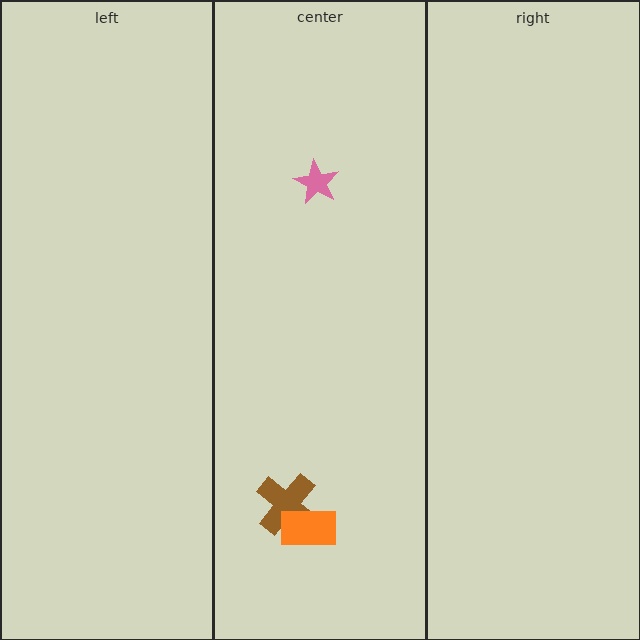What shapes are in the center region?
The brown cross, the orange rectangle, the pink star.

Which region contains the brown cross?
The center region.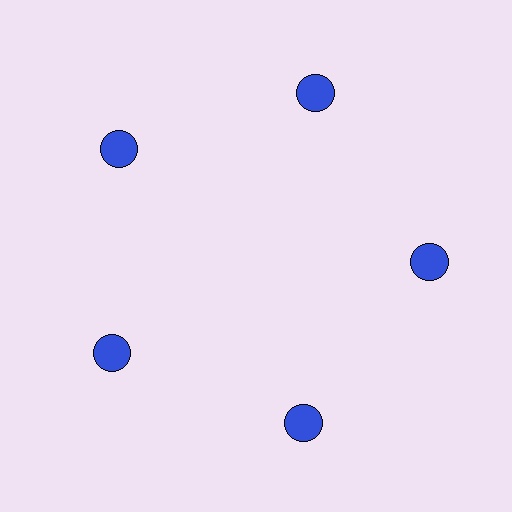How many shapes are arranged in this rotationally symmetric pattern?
There are 5 shapes, arranged in 5 groups of 1.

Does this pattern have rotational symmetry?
Yes, this pattern has 5-fold rotational symmetry. It looks the same after rotating 72 degrees around the center.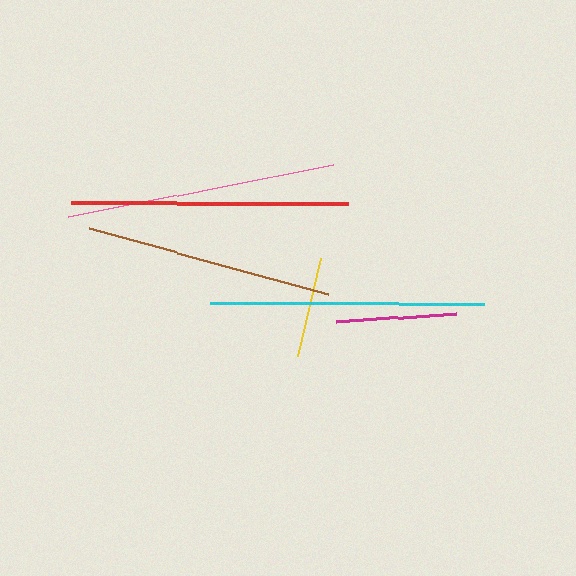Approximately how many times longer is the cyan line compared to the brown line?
The cyan line is approximately 1.1 times the length of the brown line.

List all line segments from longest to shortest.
From longest to shortest: red, cyan, pink, brown, magenta, yellow.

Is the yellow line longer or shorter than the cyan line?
The cyan line is longer than the yellow line.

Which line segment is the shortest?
The yellow line is the shortest at approximately 101 pixels.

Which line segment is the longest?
The red line is the longest at approximately 277 pixels.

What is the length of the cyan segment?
The cyan segment is approximately 274 pixels long.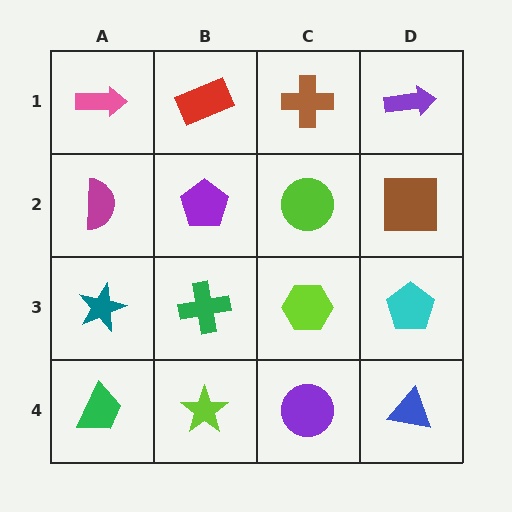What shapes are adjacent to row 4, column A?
A teal star (row 3, column A), a lime star (row 4, column B).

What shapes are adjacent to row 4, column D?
A cyan pentagon (row 3, column D), a purple circle (row 4, column C).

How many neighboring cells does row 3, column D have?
3.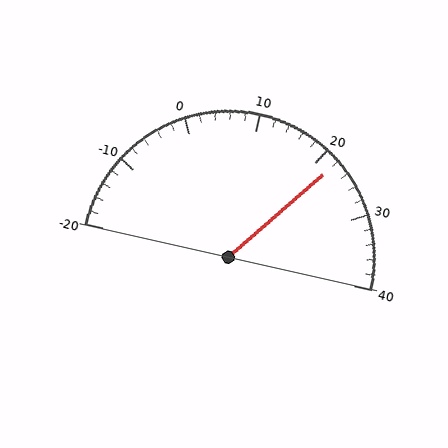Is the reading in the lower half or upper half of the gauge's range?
The reading is in the upper half of the range (-20 to 40).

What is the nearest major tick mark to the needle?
The nearest major tick mark is 20.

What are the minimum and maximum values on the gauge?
The gauge ranges from -20 to 40.